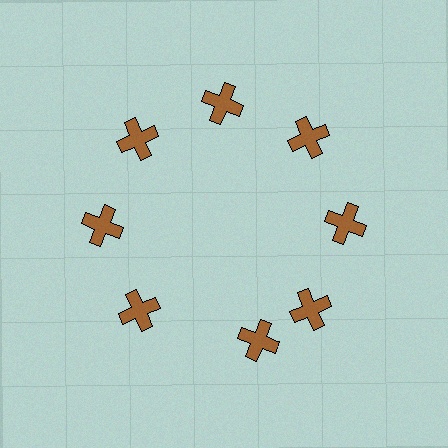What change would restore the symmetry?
The symmetry would be restored by rotating it back into even spacing with its neighbors so that all 8 crosses sit at equal angles and equal distance from the center.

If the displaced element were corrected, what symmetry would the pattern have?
It would have 8-fold rotational symmetry — the pattern would map onto itself every 45 degrees.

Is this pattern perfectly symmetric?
No. The 8 brown crosses are arranged in a ring, but one element near the 6 o'clock position is rotated out of alignment along the ring, breaking the 8-fold rotational symmetry.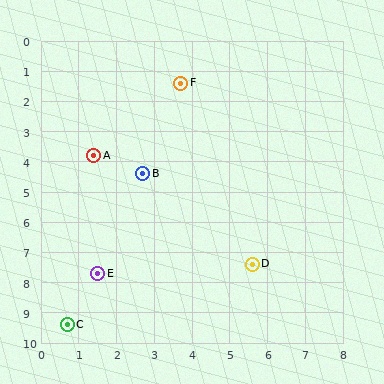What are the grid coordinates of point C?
Point C is at approximately (0.7, 9.4).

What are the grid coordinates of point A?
Point A is at approximately (1.4, 3.8).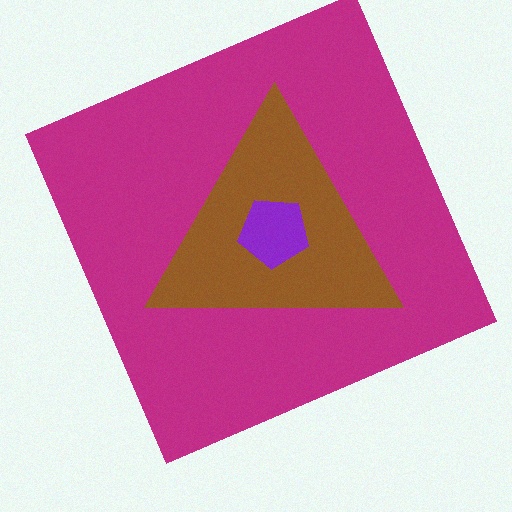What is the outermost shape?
The magenta square.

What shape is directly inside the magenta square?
The brown triangle.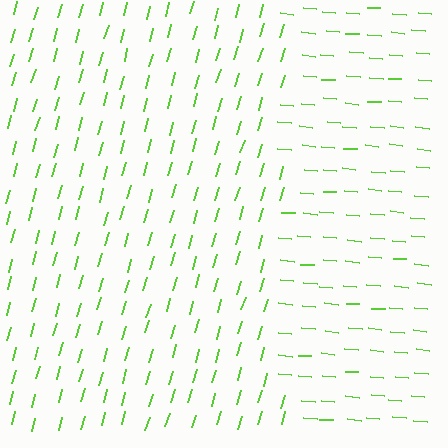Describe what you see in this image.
The image is filled with small lime line segments. A rectangle region in the image has lines oriented differently from the surrounding lines, creating a visible texture boundary.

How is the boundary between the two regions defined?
The boundary is defined purely by a change in line orientation (approximately 80 degrees difference). All lines are the same color and thickness.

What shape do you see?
I see a rectangle.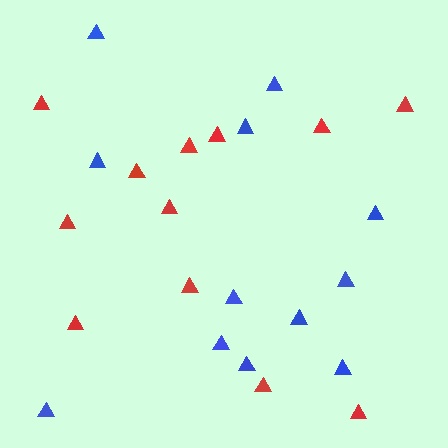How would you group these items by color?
There are 2 groups: one group of blue triangles (12) and one group of red triangles (12).